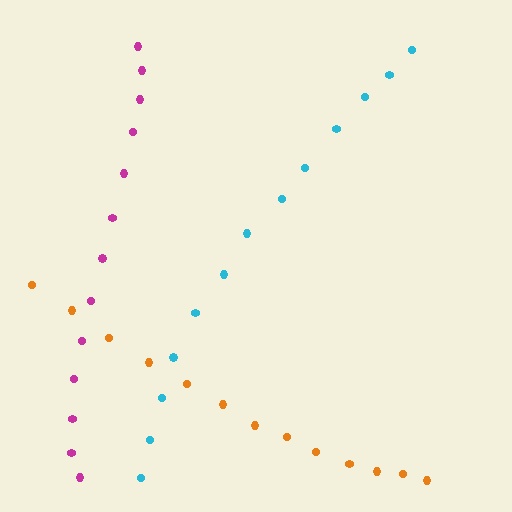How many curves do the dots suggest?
There are 3 distinct paths.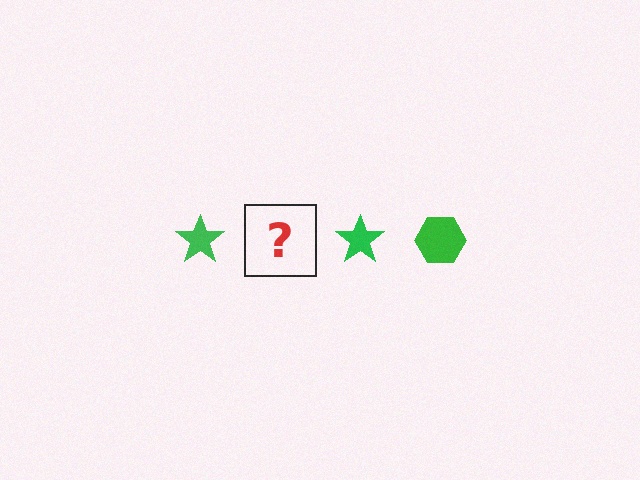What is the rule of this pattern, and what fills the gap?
The rule is that the pattern cycles through star, hexagon shapes in green. The gap should be filled with a green hexagon.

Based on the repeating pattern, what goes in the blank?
The blank should be a green hexagon.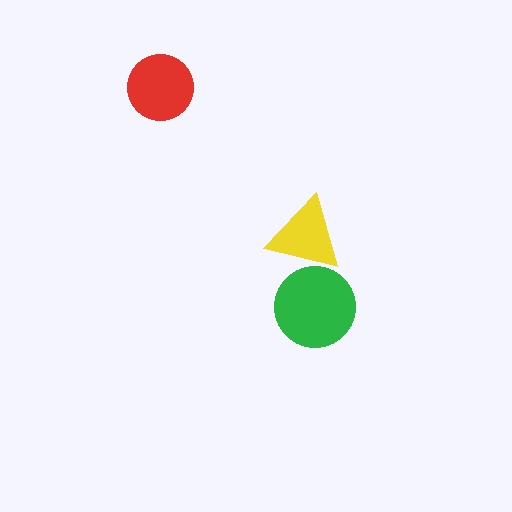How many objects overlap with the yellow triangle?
1 object overlaps with the yellow triangle.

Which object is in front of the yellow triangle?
The green circle is in front of the yellow triangle.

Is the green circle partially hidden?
No, no other shape covers it.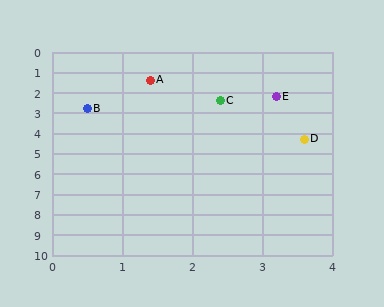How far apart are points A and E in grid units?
Points A and E are about 2.0 grid units apart.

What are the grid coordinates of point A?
Point A is at approximately (1.4, 1.4).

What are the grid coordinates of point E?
Point E is at approximately (3.2, 2.2).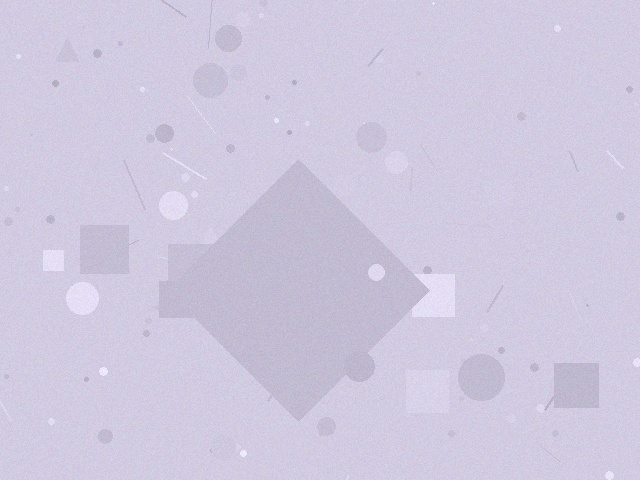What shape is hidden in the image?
A diamond is hidden in the image.